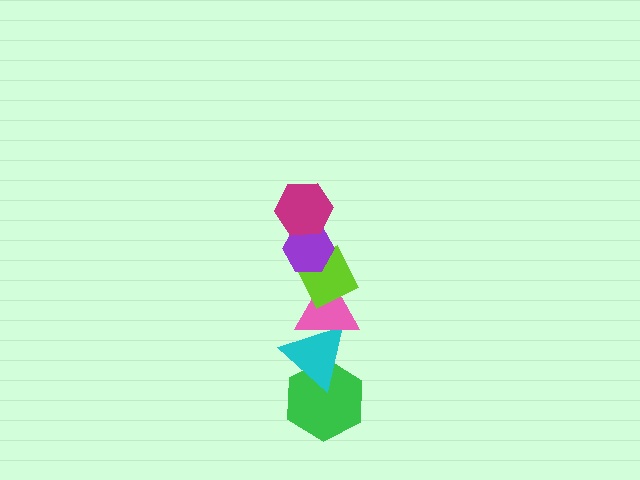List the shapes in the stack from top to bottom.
From top to bottom: the magenta hexagon, the purple hexagon, the lime diamond, the pink triangle, the cyan triangle, the green hexagon.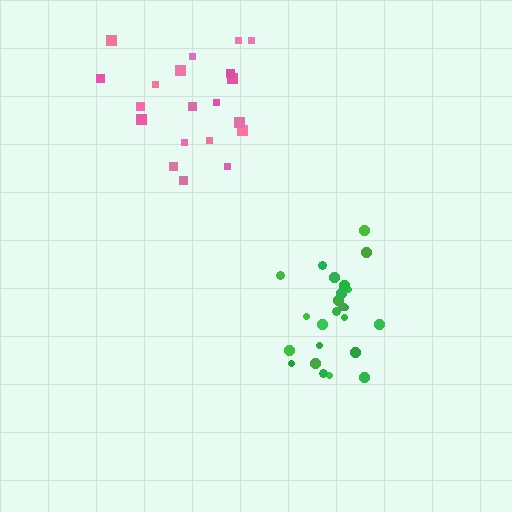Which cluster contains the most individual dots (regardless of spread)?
Green (24).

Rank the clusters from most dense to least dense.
green, pink.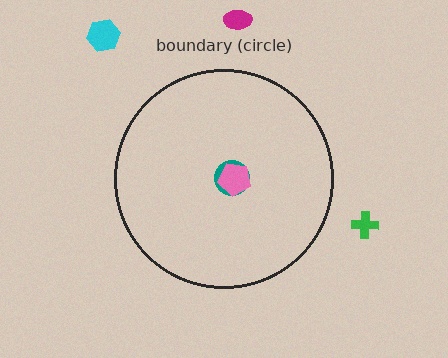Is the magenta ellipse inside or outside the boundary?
Outside.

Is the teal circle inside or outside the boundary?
Inside.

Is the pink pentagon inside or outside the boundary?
Inside.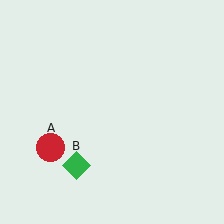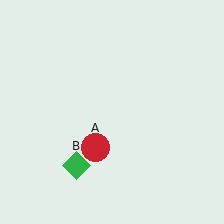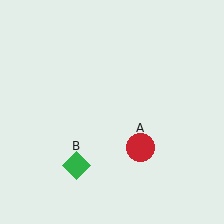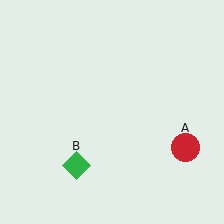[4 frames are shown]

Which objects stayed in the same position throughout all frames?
Green diamond (object B) remained stationary.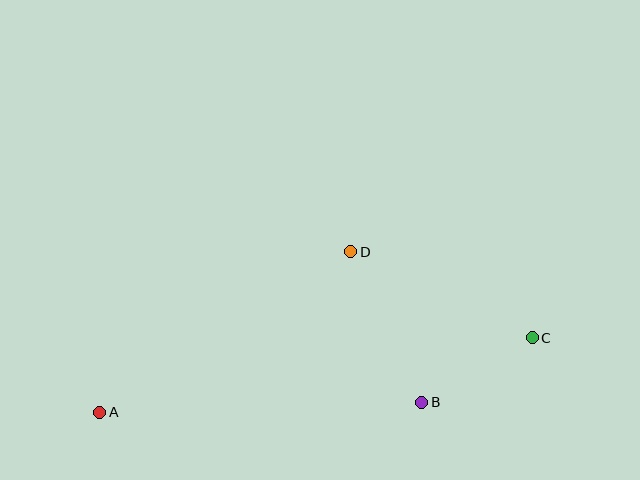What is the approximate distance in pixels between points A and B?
The distance between A and B is approximately 323 pixels.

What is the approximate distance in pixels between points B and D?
The distance between B and D is approximately 166 pixels.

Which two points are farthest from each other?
Points A and C are farthest from each other.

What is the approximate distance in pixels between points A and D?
The distance between A and D is approximately 298 pixels.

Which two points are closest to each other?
Points B and C are closest to each other.